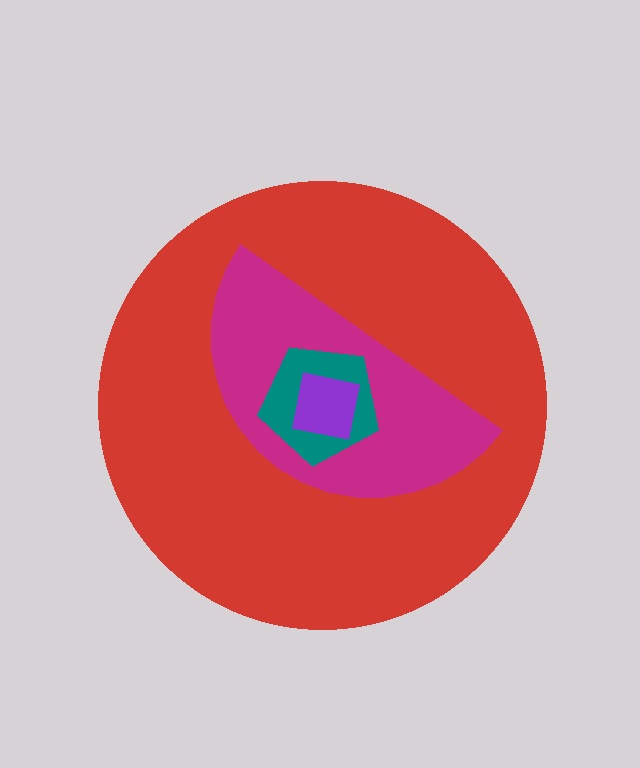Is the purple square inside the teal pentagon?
Yes.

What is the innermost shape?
The purple square.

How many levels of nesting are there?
4.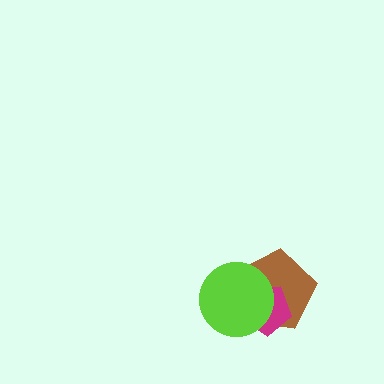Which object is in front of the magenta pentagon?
The lime circle is in front of the magenta pentagon.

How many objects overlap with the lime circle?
2 objects overlap with the lime circle.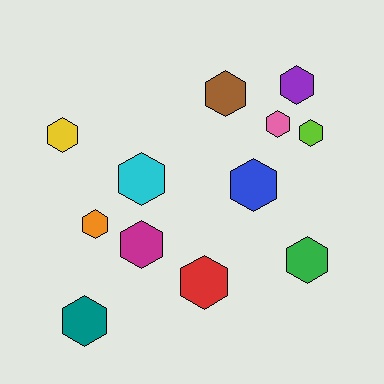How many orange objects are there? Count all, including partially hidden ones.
There is 1 orange object.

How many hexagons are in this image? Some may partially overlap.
There are 12 hexagons.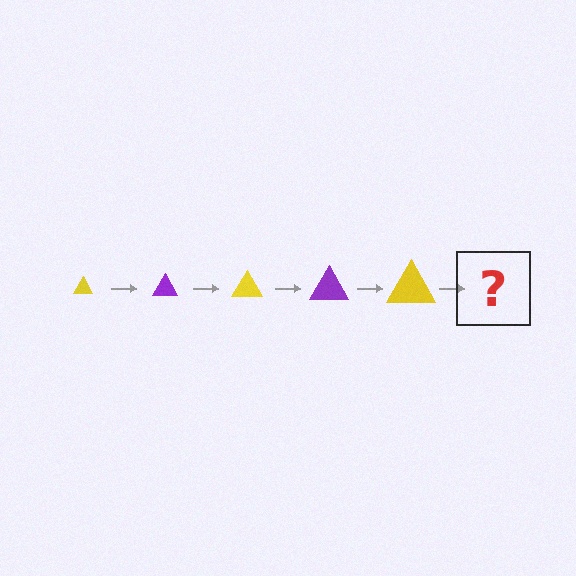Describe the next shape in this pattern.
It should be a purple triangle, larger than the previous one.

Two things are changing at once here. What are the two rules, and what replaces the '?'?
The two rules are that the triangle grows larger each step and the color cycles through yellow and purple. The '?' should be a purple triangle, larger than the previous one.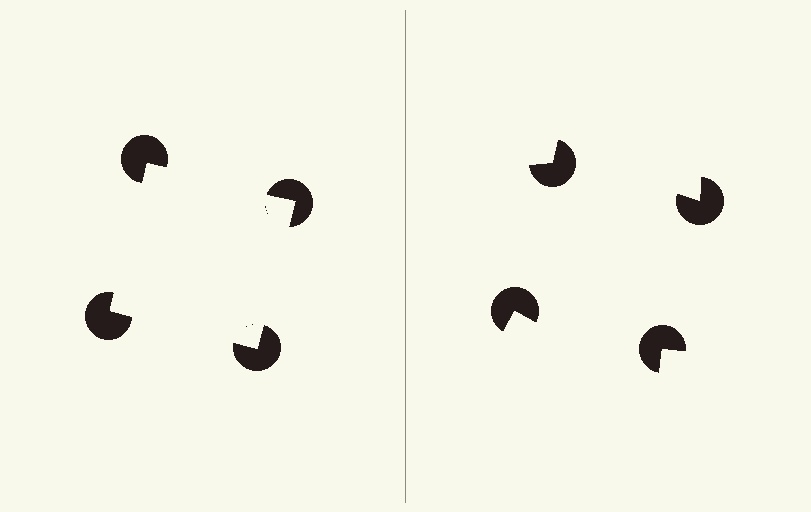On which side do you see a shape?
An illusory square appears on the left side. On the right side the wedge cuts are rotated, so no coherent shape forms.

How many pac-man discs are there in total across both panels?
8 — 4 on each side.